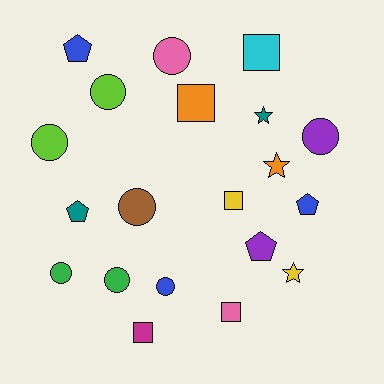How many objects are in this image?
There are 20 objects.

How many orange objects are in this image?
There are 2 orange objects.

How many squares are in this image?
There are 5 squares.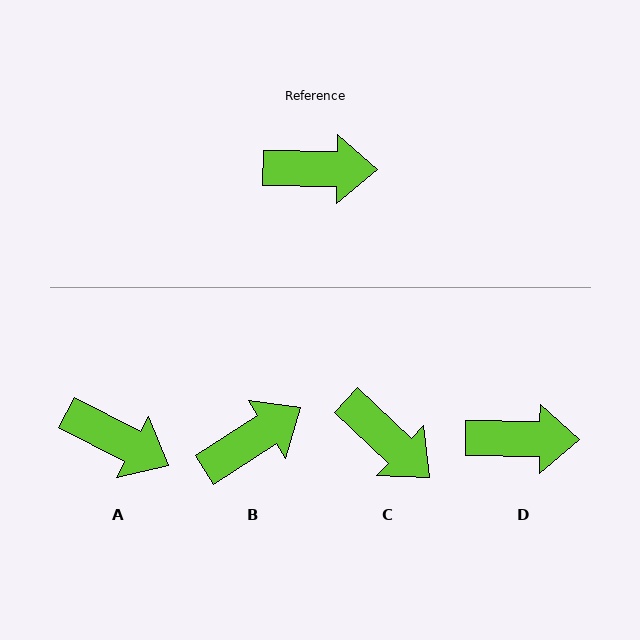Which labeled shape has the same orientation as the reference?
D.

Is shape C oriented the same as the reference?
No, it is off by about 43 degrees.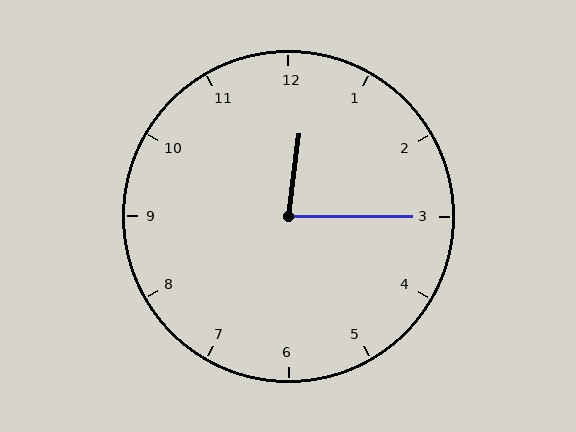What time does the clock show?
12:15.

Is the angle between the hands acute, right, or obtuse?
It is acute.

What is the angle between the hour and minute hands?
Approximately 82 degrees.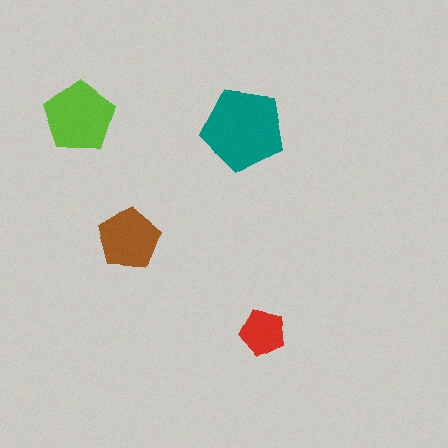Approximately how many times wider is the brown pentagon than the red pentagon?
About 1.5 times wider.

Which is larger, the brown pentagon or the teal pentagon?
The teal one.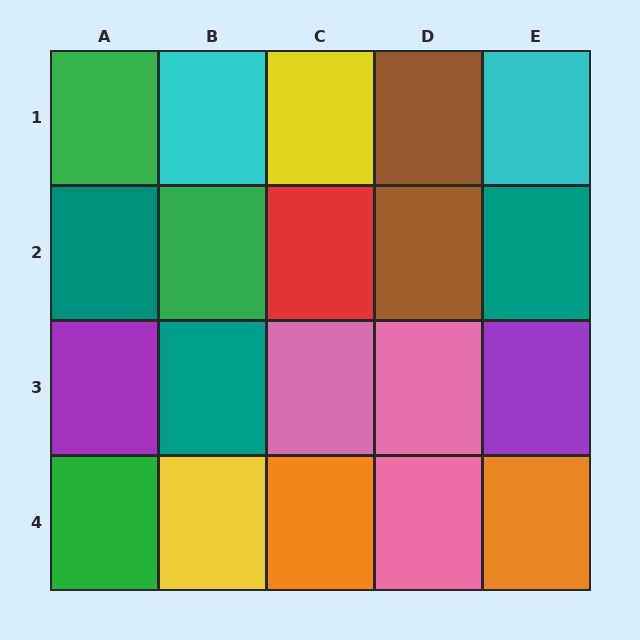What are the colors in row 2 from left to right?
Teal, green, red, brown, teal.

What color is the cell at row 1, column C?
Yellow.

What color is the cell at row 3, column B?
Teal.